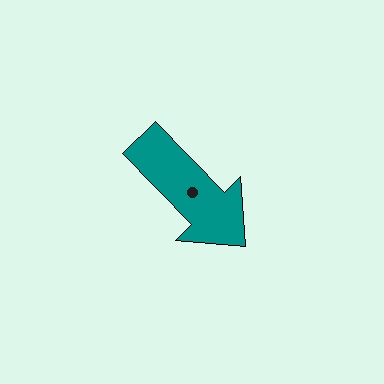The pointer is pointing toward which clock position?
Roughly 5 o'clock.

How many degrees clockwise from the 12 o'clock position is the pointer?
Approximately 136 degrees.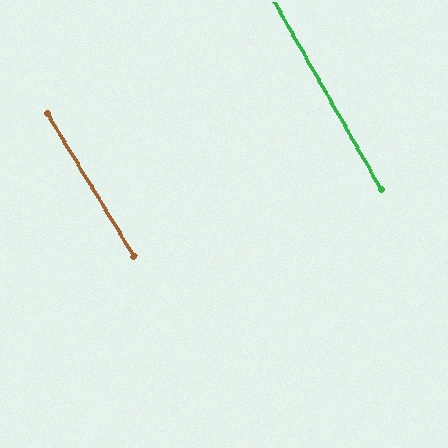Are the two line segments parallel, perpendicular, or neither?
Parallel — their directions differ by only 1.7°.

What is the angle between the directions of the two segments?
Approximately 2 degrees.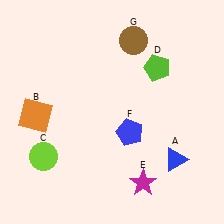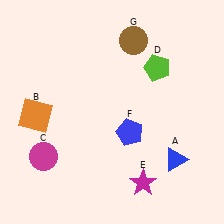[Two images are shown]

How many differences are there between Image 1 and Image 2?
There is 1 difference between the two images.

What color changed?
The circle (C) changed from lime in Image 1 to magenta in Image 2.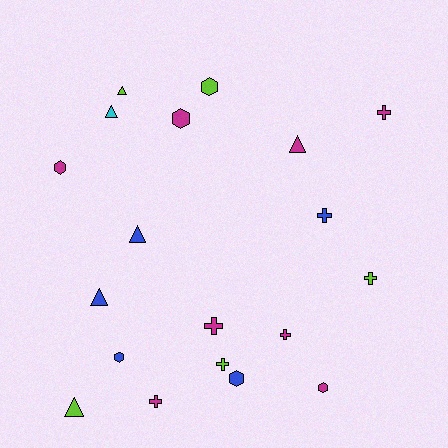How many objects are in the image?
There are 19 objects.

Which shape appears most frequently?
Cross, with 7 objects.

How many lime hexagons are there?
There is 1 lime hexagon.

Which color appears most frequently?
Magenta, with 8 objects.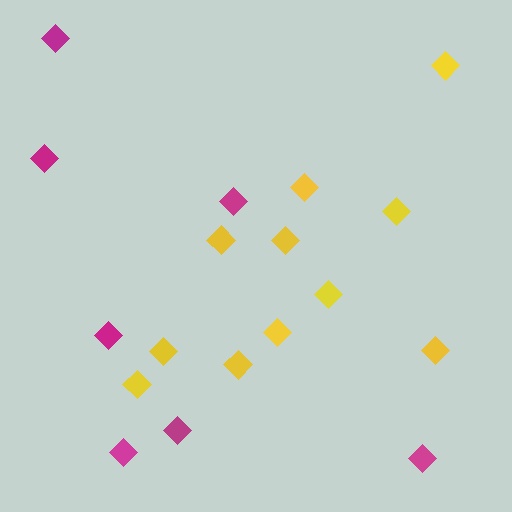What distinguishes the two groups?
There are 2 groups: one group of yellow diamonds (11) and one group of magenta diamonds (7).